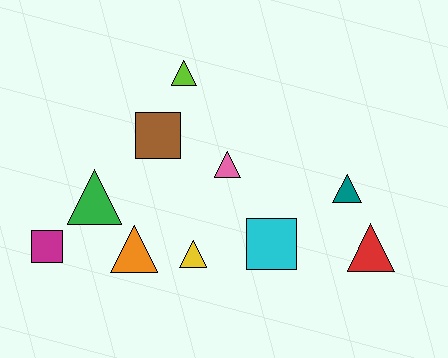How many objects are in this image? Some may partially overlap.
There are 10 objects.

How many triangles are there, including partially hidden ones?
There are 7 triangles.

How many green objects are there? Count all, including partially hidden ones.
There is 1 green object.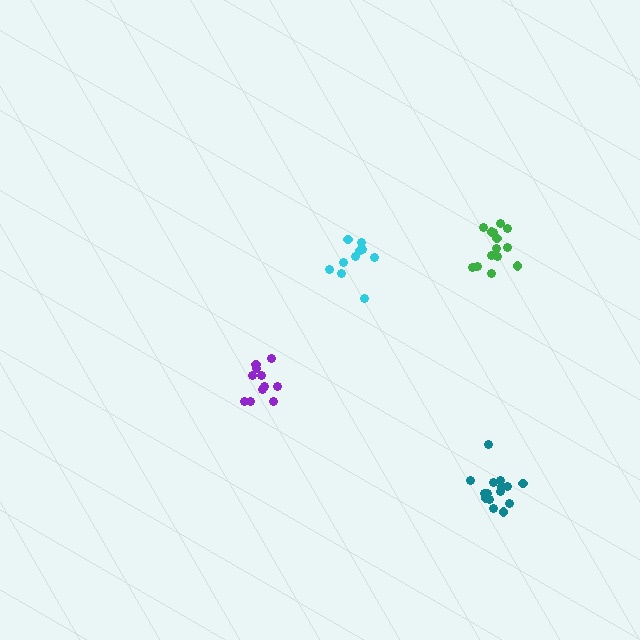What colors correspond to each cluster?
The clusters are colored: purple, green, teal, cyan.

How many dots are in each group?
Group 1: 11 dots, Group 2: 14 dots, Group 3: 15 dots, Group 4: 10 dots (50 total).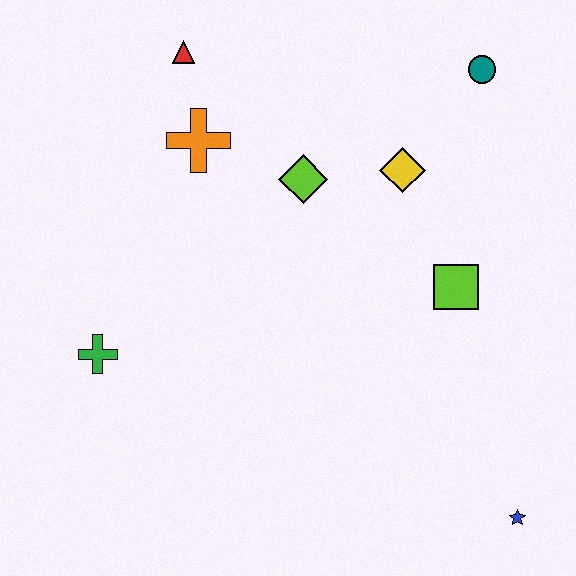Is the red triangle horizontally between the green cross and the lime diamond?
Yes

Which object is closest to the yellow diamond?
The lime diamond is closest to the yellow diamond.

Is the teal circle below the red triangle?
Yes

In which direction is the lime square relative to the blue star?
The lime square is above the blue star.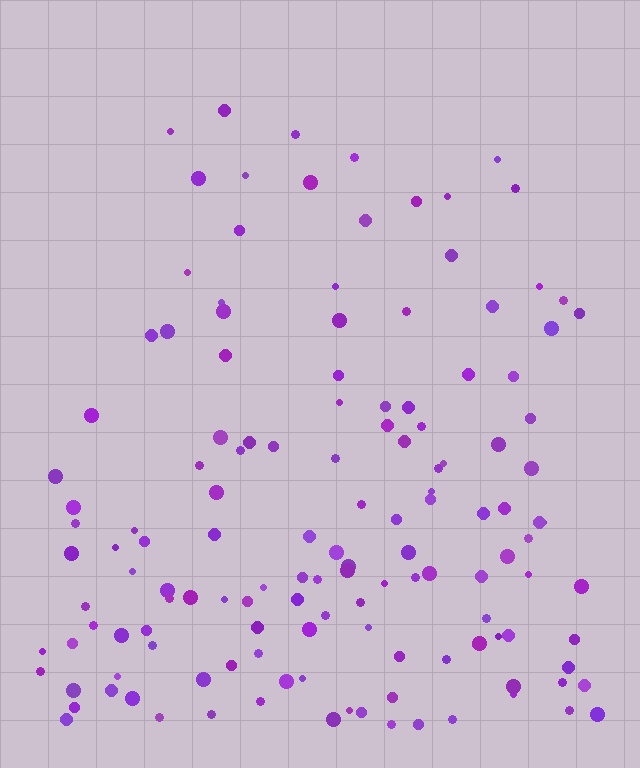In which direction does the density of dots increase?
From top to bottom, with the bottom side densest.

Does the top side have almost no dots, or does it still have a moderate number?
Still a moderate number, just noticeably fewer than the bottom.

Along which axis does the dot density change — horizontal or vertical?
Vertical.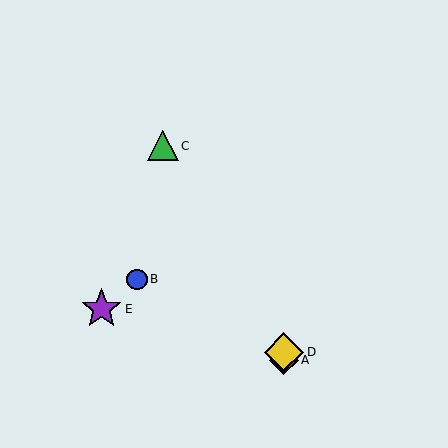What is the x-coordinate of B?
Object B is at x≈137.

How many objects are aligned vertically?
2 objects (A, D) are aligned vertically.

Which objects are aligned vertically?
Objects A, D are aligned vertically.